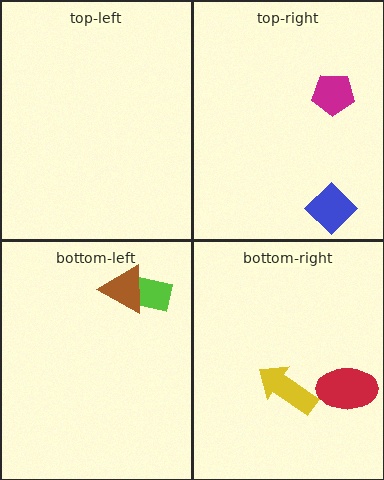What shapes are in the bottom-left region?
The lime rectangle, the brown triangle.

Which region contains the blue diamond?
The top-right region.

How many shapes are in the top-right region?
2.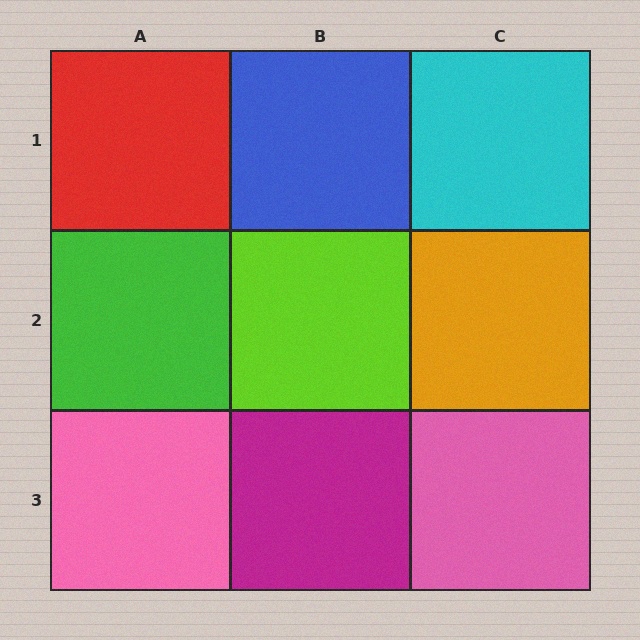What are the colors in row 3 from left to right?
Pink, magenta, pink.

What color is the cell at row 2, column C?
Orange.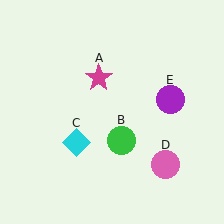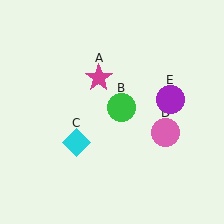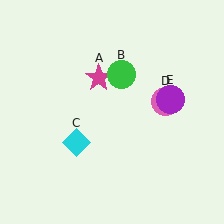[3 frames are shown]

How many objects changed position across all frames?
2 objects changed position: green circle (object B), pink circle (object D).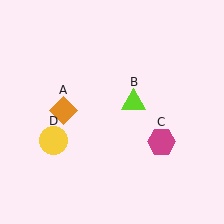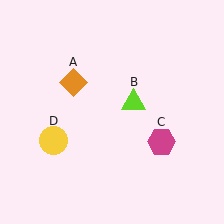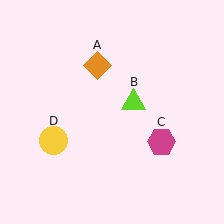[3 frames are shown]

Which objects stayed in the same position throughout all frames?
Lime triangle (object B) and magenta hexagon (object C) and yellow circle (object D) remained stationary.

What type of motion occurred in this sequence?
The orange diamond (object A) rotated clockwise around the center of the scene.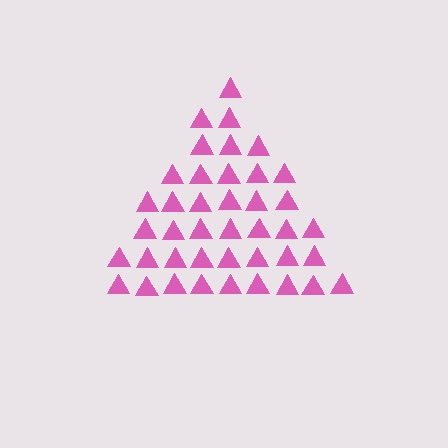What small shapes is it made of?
It is made of small triangles.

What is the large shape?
The large shape is a triangle.